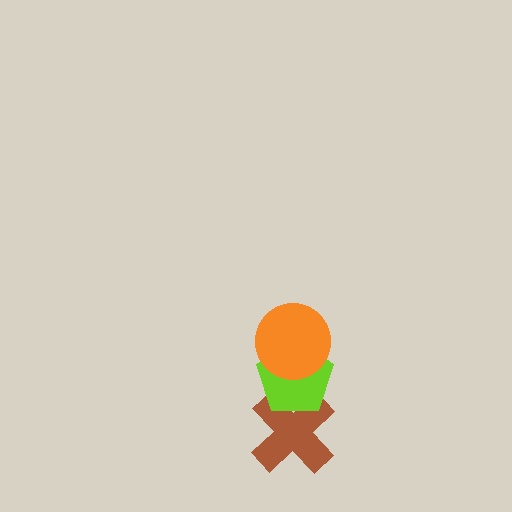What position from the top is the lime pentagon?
The lime pentagon is 2nd from the top.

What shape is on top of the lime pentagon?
The orange circle is on top of the lime pentagon.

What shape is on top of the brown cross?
The lime pentagon is on top of the brown cross.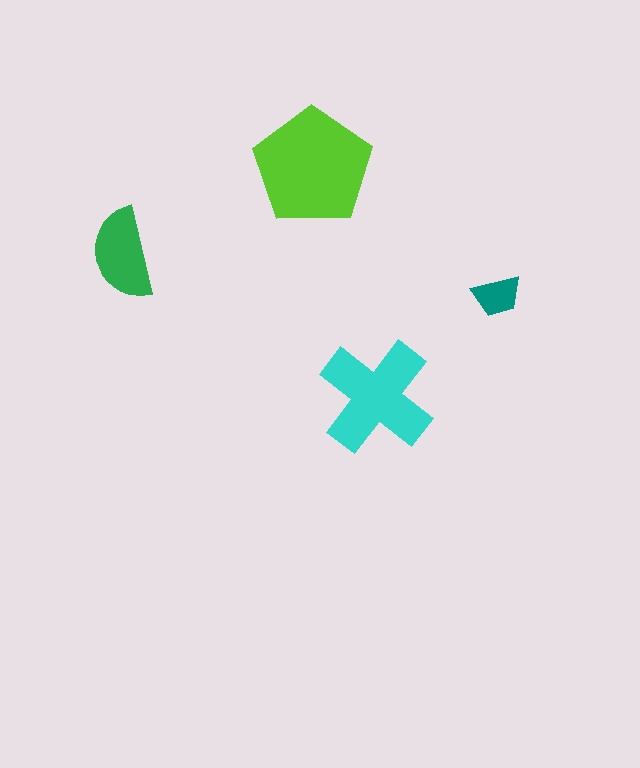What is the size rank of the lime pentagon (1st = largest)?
1st.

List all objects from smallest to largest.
The teal trapezoid, the green semicircle, the cyan cross, the lime pentagon.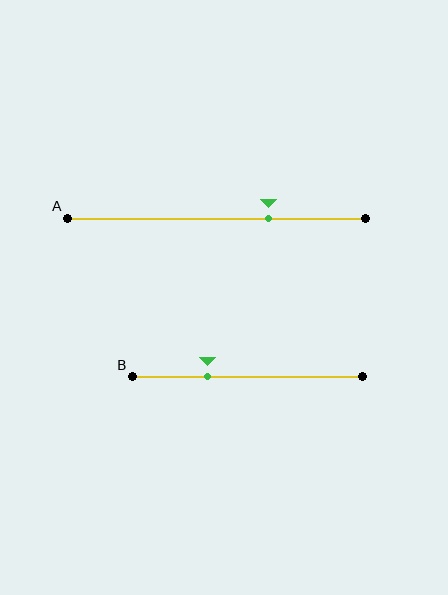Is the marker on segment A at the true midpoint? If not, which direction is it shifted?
No, the marker on segment A is shifted to the right by about 17% of the segment length.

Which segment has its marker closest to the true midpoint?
Segment B has its marker closest to the true midpoint.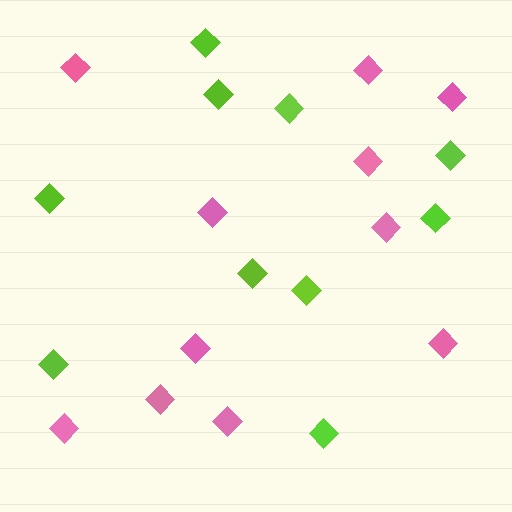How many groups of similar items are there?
There are 2 groups: one group of pink diamonds (11) and one group of lime diamonds (10).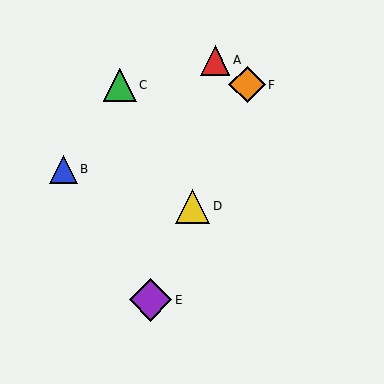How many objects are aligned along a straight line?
3 objects (D, E, F) are aligned along a straight line.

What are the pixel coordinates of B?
Object B is at (63, 169).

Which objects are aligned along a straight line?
Objects D, E, F are aligned along a straight line.